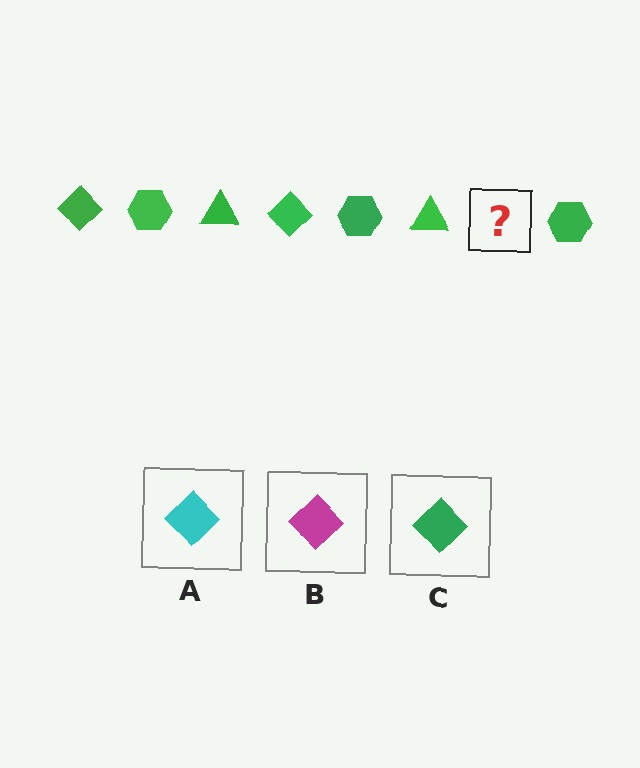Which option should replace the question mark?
Option C.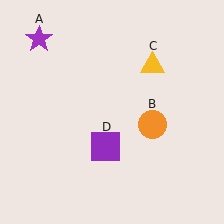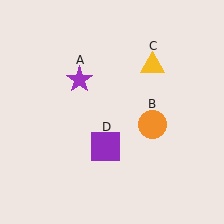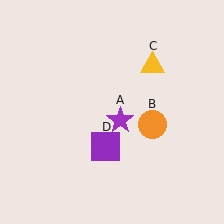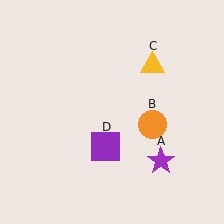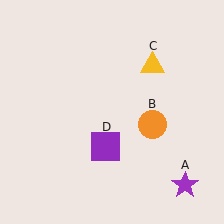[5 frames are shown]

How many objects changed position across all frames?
1 object changed position: purple star (object A).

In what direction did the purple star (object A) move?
The purple star (object A) moved down and to the right.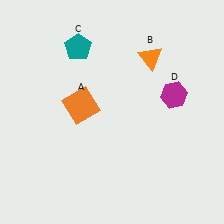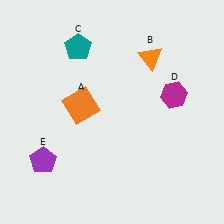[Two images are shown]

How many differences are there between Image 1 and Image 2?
There is 1 difference between the two images.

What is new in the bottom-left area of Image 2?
A purple pentagon (E) was added in the bottom-left area of Image 2.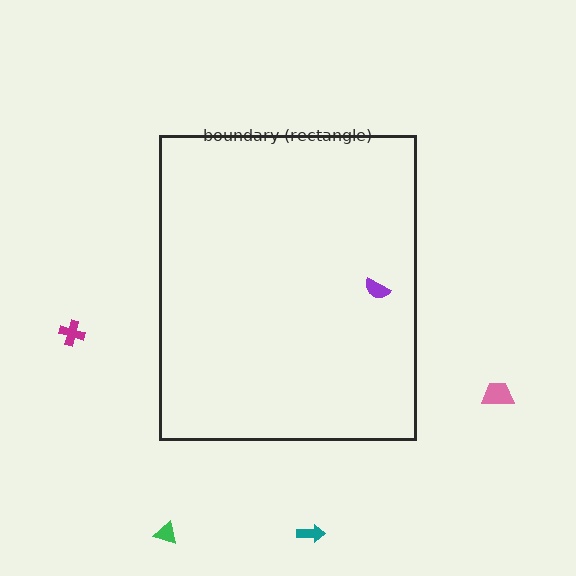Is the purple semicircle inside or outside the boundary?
Inside.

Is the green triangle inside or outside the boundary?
Outside.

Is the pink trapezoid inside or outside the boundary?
Outside.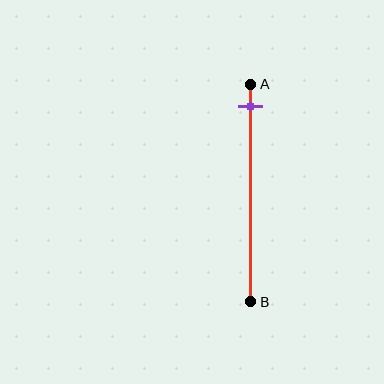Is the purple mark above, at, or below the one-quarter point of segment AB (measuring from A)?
The purple mark is above the one-quarter point of segment AB.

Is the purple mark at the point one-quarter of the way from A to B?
No, the mark is at about 10% from A, not at the 25% one-quarter point.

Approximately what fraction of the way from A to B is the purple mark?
The purple mark is approximately 10% of the way from A to B.